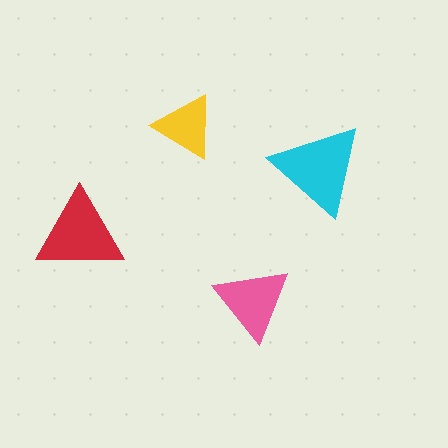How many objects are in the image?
There are 4 objects in the image.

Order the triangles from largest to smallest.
the cyan one, the red one, the pink one, the yellow one.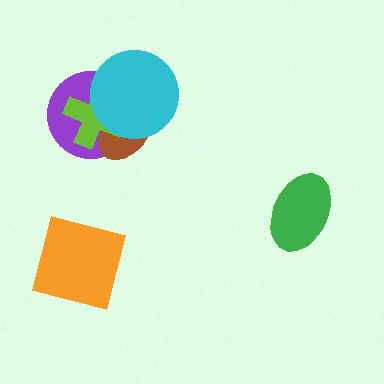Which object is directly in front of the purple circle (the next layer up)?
The brown ellipse is directly in front of the purple circle.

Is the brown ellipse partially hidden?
Yes, it is partially covered by another shape.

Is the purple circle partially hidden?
Yes, it is partially covered by another shape.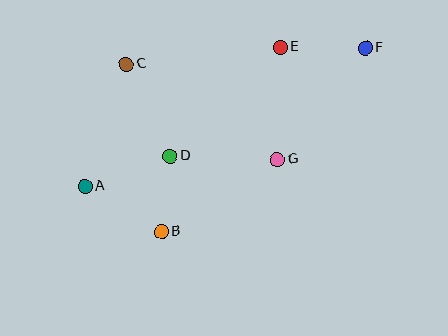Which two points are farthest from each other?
Points A and F are farthest from each other.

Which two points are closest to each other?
Points B and D are closest to each other.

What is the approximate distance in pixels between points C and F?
The distance between C and F is approximately 239 pixels.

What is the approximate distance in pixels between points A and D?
The distance between A and D is approximately 90 pixels.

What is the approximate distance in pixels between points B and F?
The distance between B and F is approximately 275 pixels.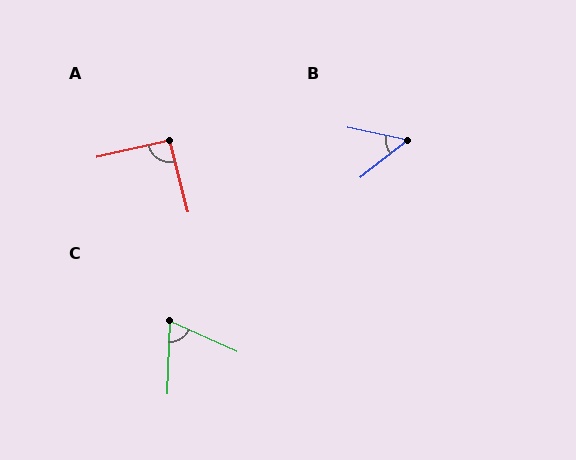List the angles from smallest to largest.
B (50°), C (68°), A (92°).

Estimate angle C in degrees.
Approximately 68 degrees.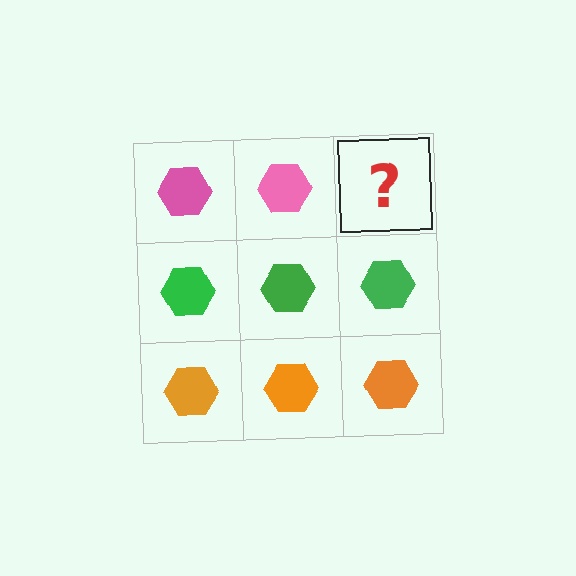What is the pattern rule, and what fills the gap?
The rule is that each row has a consistent color. The gap should be filled with a pink hexagon.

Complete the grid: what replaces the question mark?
The question mark should be replaced with a pink hexagon.